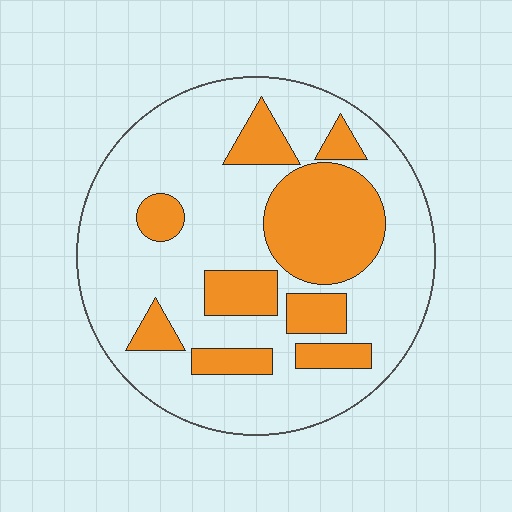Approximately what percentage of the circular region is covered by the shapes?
Approximately 30%.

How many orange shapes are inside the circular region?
9.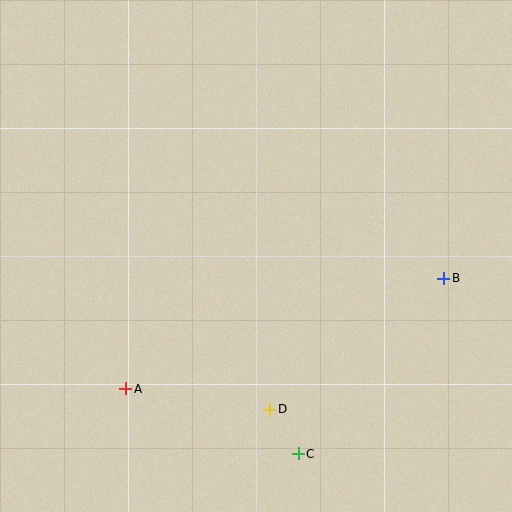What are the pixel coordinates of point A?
Point A is at (126, 389).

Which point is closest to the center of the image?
Point D at (270, 409) is closest to the center.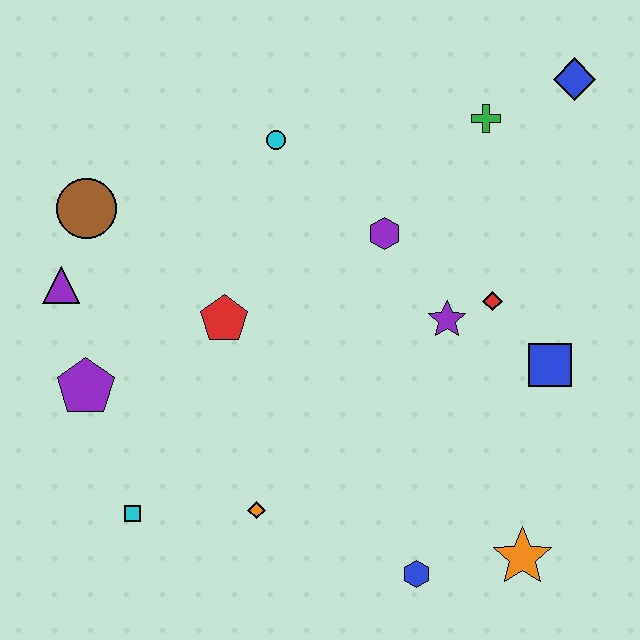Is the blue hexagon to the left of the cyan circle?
No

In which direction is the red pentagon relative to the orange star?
The red pentagon is to the left of the orange star.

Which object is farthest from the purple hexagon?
The cyan square is farthest from the purple hexagon.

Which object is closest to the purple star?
The red diamond is closest to the purple star.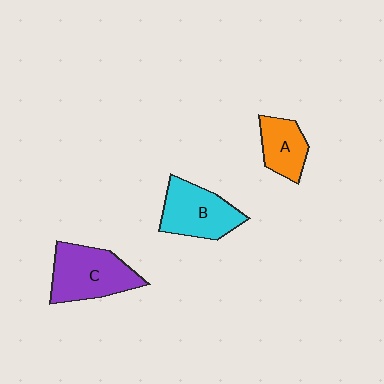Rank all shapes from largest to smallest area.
From largest to smallest: C (purple), B (cyan), A (orange).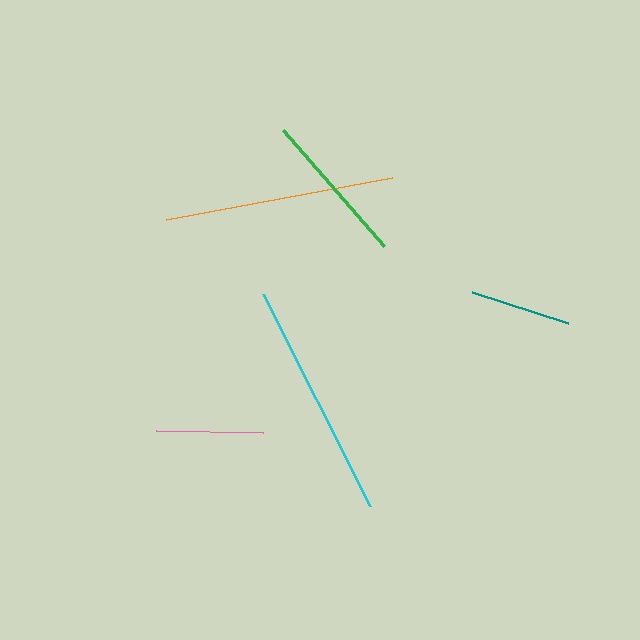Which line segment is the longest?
The cyan line is the longest at approximately 237 pixels.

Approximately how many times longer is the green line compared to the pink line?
The green line is approximately 1.4 times the length of the pink line.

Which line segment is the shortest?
The teal line is the shortest at approximately 101 pixels.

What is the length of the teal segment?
The teal segment is approximately 101 pixels long.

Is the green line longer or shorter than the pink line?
The green line is longer than the pink line.